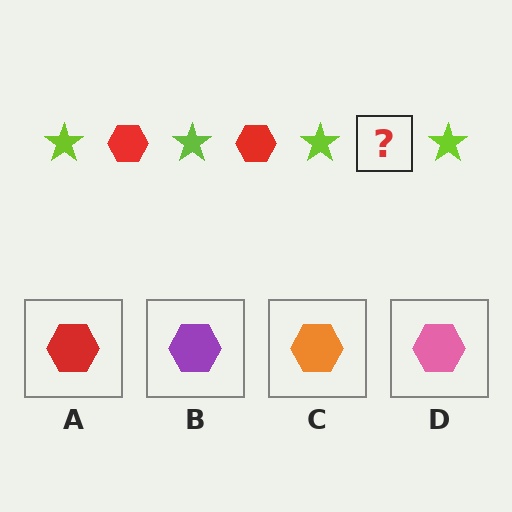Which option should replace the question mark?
Option A.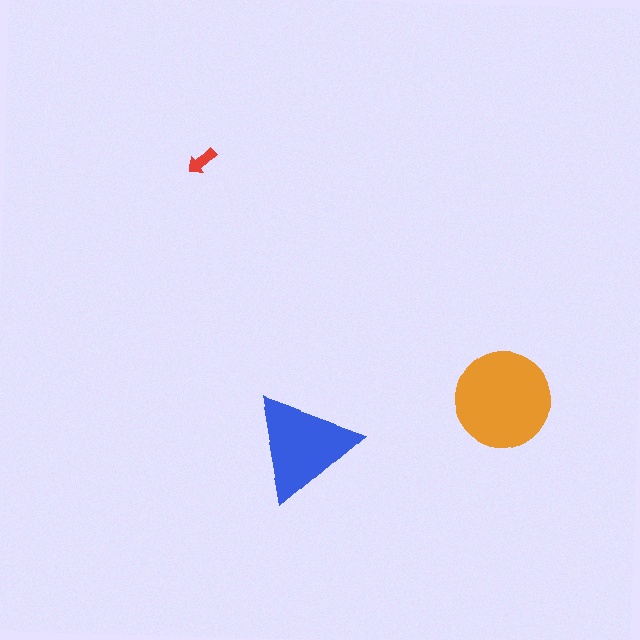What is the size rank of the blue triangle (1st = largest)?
2nd.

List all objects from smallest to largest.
The red arrow, the blue triangle, the orange circle.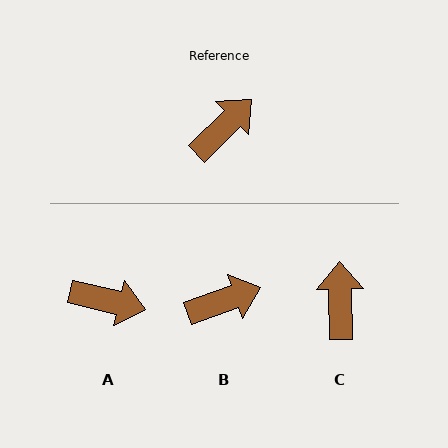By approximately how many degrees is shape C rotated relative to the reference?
Approximately 46 degrees counter-clockwise.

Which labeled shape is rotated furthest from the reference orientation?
A, about 58 degrees away.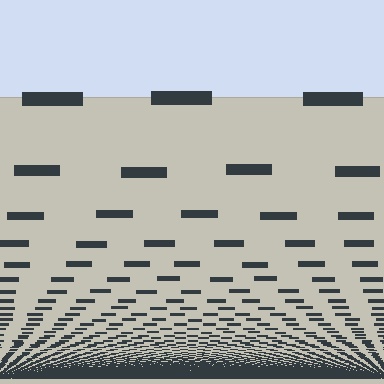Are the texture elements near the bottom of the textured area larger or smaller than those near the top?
Smaller. The gradient is inverted — elements near the bottom are smaller and denser.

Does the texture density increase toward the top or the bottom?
Density increases toward the bottom.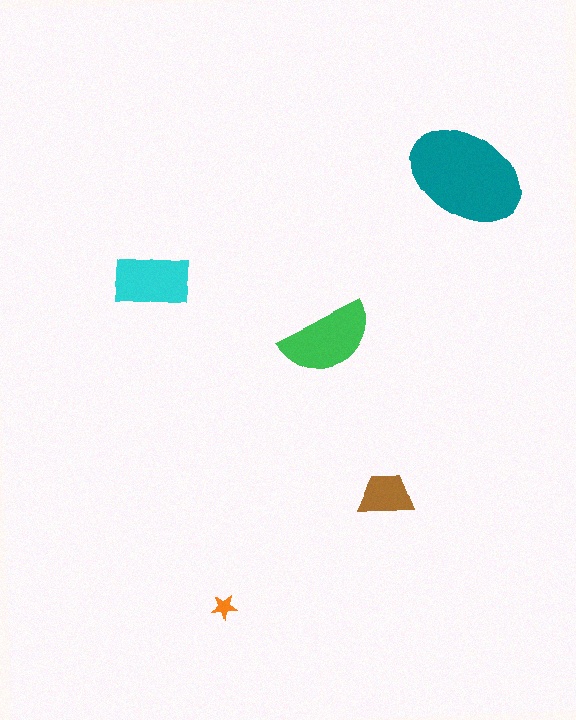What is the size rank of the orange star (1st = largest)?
5th.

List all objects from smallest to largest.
The orange star, the brown trapezoid, the cyan rectangle, the green semicircle, the teal ellipse.